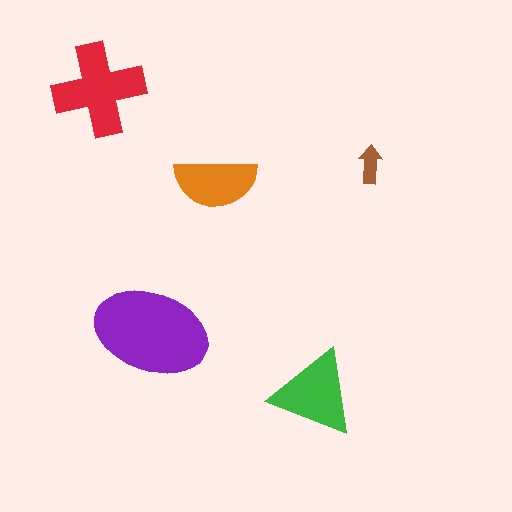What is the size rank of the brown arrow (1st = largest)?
5th.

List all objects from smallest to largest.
The brown arrow, the orange semicircle, the green triangle, the red cross, the purple ellipse.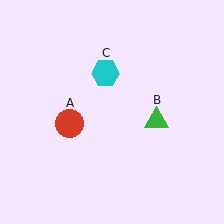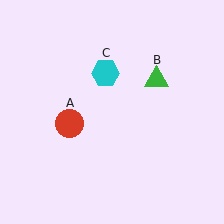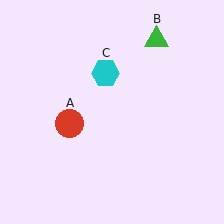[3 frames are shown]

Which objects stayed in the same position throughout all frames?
Red circle (object A) and cyan hexagon (object C) remained stationary.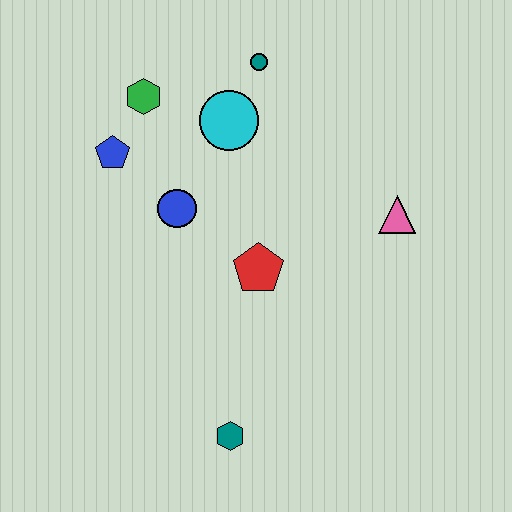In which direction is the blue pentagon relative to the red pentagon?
The blue pentagon is to the left of the red pentagon.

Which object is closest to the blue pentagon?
The green hexagon is closest to the blue pentagon.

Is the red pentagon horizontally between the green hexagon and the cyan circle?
No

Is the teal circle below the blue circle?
No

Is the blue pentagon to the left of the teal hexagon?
Yes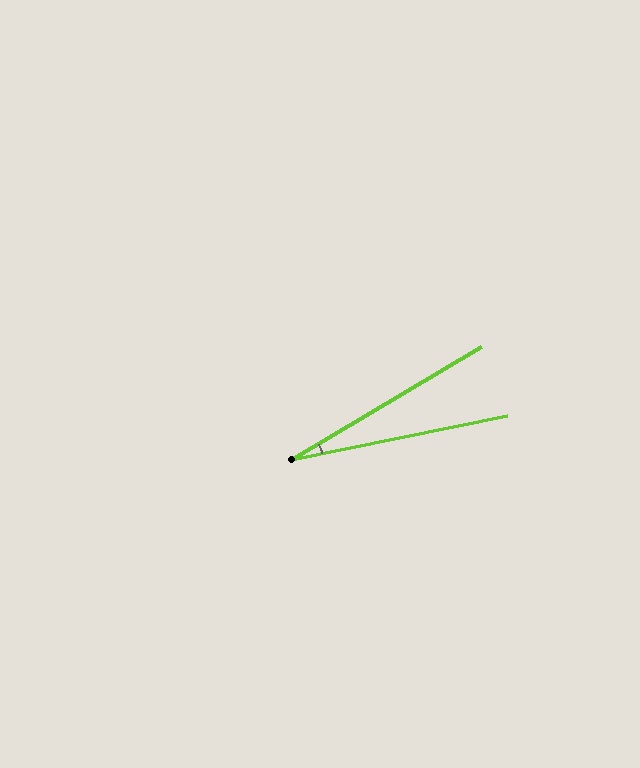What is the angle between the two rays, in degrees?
Approximately 19 degrees.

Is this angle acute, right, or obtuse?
It is acute.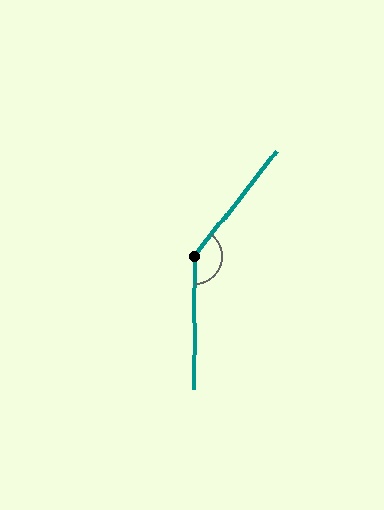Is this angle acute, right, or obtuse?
It is obtuse.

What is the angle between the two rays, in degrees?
Approximately 142 degrees.